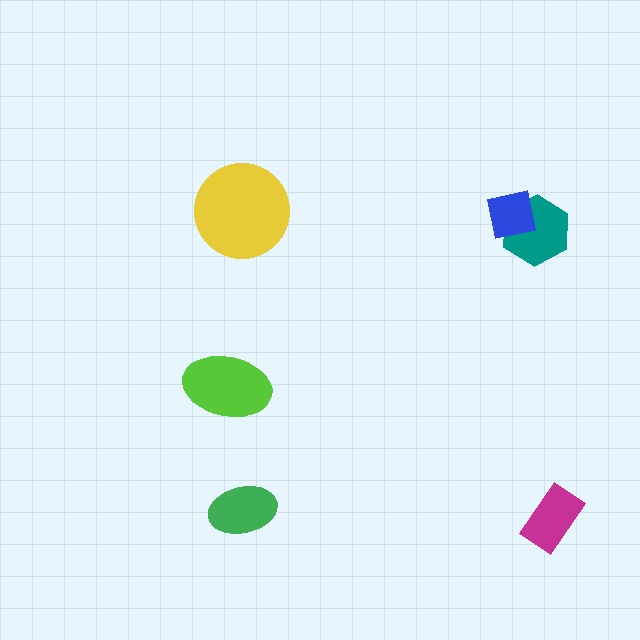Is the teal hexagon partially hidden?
Yes, it is partially covered by another shape.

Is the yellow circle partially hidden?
No, no other shape covers it.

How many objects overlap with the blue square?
1 object overlaps with the blue square.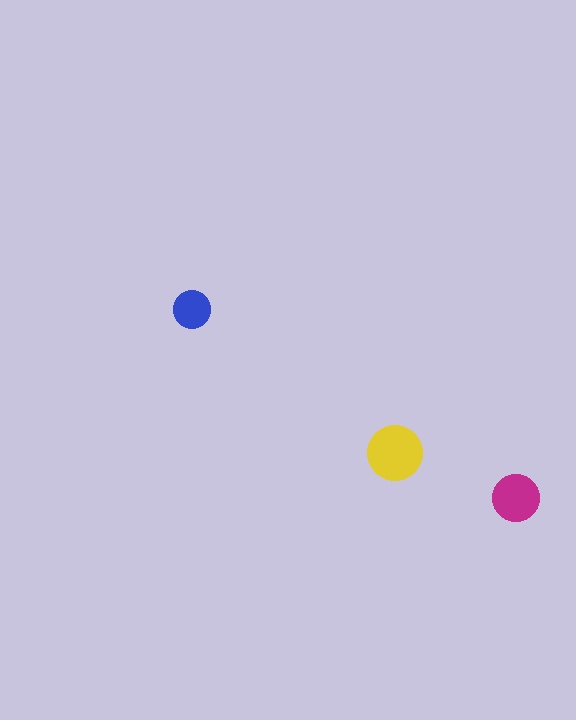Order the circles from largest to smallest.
the yellow one, the magenta one, the blue one.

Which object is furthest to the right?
The magenta circle is rightmost.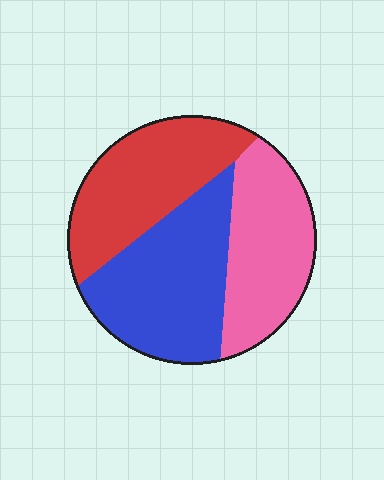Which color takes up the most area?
Blue, at roughly 35%.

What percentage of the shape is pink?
Pink covers around 30% of the shape.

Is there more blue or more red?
Blue.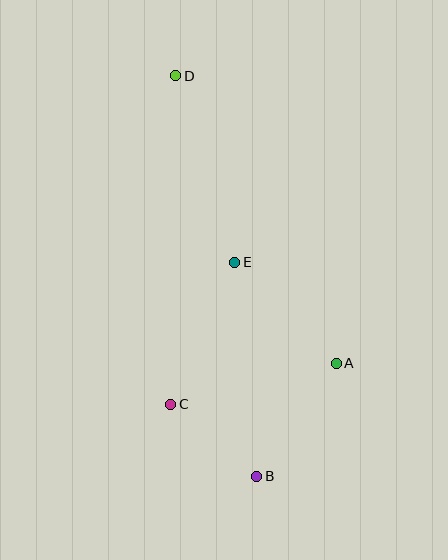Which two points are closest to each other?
Points B and C are closest to each other.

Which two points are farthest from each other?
Points B and D are farthest from each other.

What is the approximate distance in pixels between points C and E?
The distance between C and E is approximately 156 pixels.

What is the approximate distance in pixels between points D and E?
The distance between D and E is approximately 195 pixels.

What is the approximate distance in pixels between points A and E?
The distance between A and E is approximately 143 pixels.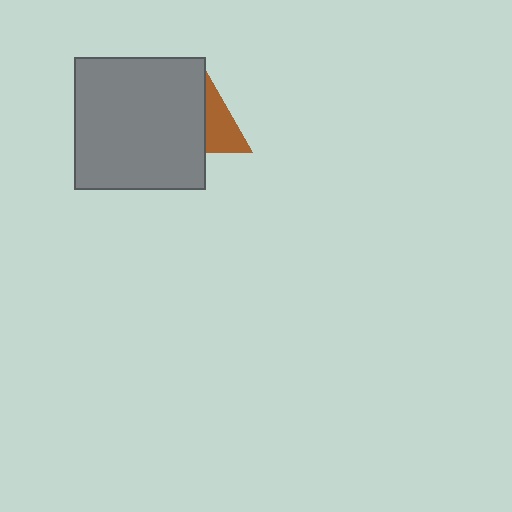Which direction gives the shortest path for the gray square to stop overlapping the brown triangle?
Moving left gives the shortest separation.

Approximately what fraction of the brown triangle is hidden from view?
Roughly 52% of the brown triangle is hidden behind the gray square.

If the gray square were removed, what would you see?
You would see the complete brown triangle.